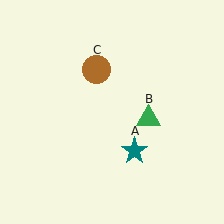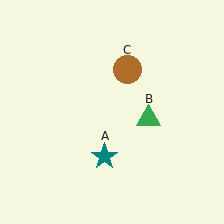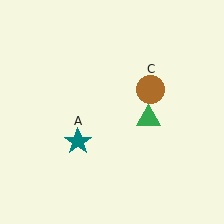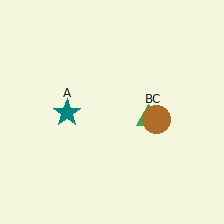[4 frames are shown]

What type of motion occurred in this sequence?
The teal star (object A), brown circle (object C) rotated clockwise around the center of the scene.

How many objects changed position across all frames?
2 objects changed position: teal star (object A), brown circle (object C).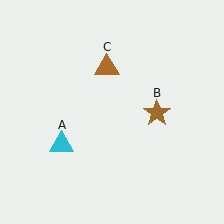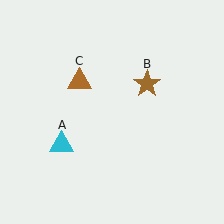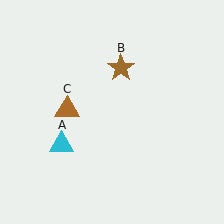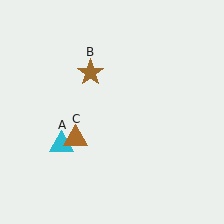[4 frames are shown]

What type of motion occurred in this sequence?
The brown star (object B), brown triangle (object C) rotated counterclockwise around the center of the scene.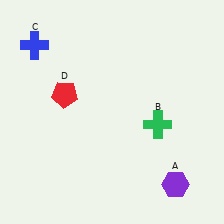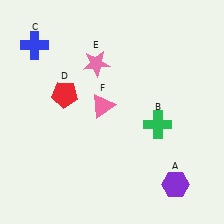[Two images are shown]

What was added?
A pink star (E), a pink triangle (F) were added in Image 2.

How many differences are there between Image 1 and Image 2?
There are 2 differences between the two images.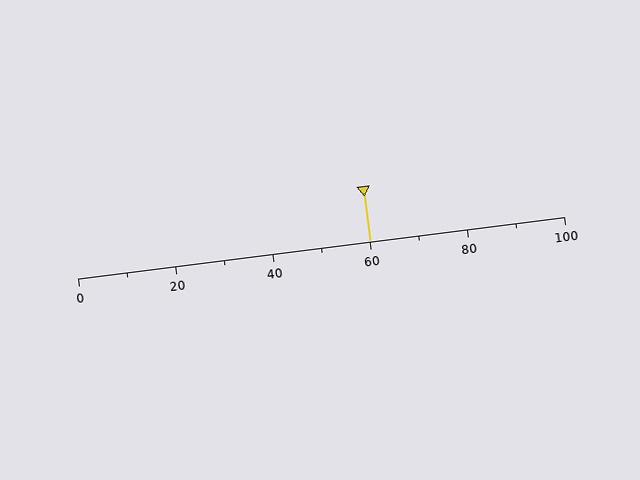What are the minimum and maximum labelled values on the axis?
The axis runs from 0 to 100.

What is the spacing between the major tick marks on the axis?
The major ticks are spaced 20 apart.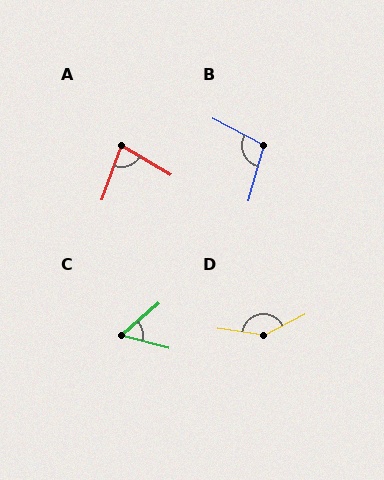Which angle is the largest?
D, at approximately 144 degrees.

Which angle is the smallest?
C, at approximately 56 degrees.